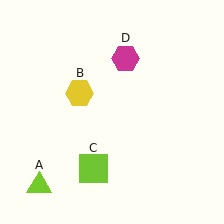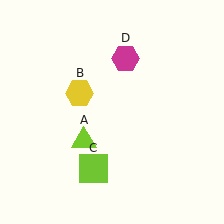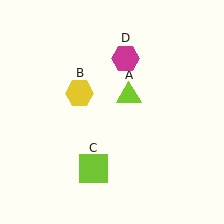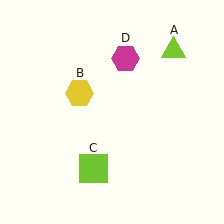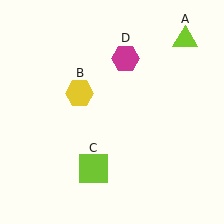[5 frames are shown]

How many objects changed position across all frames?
1 object changed position: lime triangle (object A).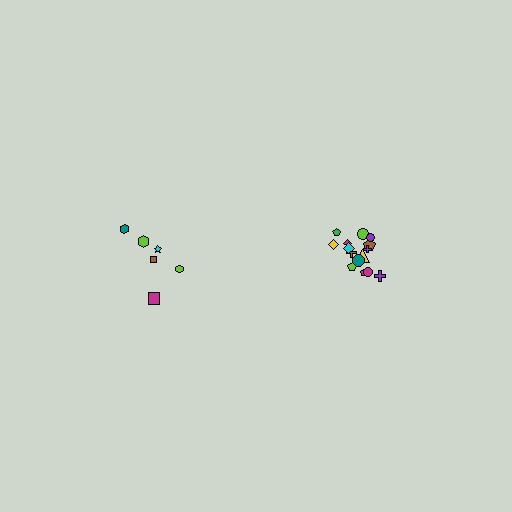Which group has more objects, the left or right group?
The right group.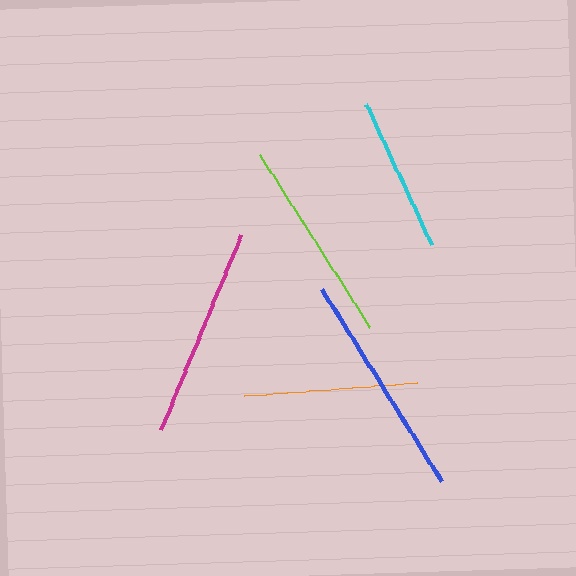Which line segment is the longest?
The blue line is the longest at approximately 226 pixels.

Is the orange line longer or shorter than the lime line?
The lime line is longer than the orange line.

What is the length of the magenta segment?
The magenta segment is approximately 210 pixels long.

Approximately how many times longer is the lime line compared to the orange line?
The lime line is approximately 1.2 times the length of the orange line.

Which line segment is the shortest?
The cyan line is the shortest at approximately 155 pixels.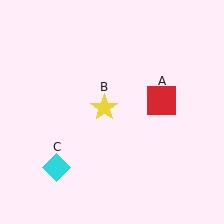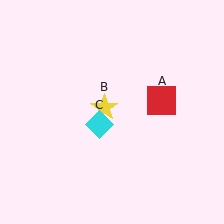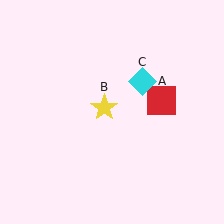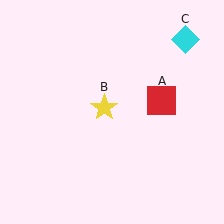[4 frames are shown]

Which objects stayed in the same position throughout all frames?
Red square (object A) and yellow star (object B) remained stationary.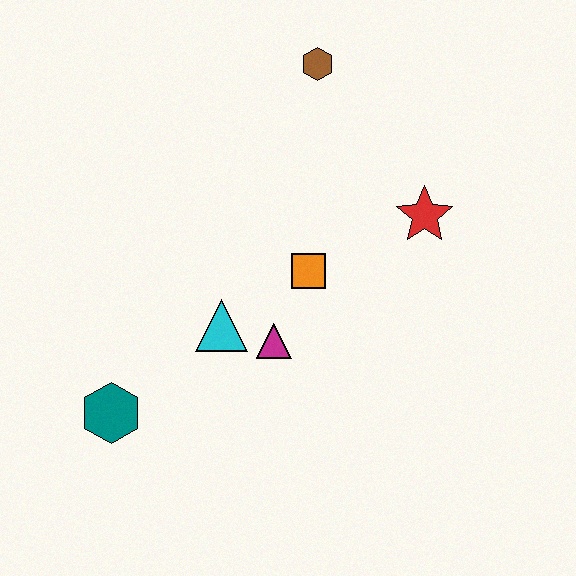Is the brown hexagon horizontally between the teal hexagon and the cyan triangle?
No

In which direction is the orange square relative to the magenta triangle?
The orange square is above the magenta triangle.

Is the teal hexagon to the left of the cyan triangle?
Yes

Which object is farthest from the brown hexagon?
The teal hexagon is farthest from the brown hexagon.